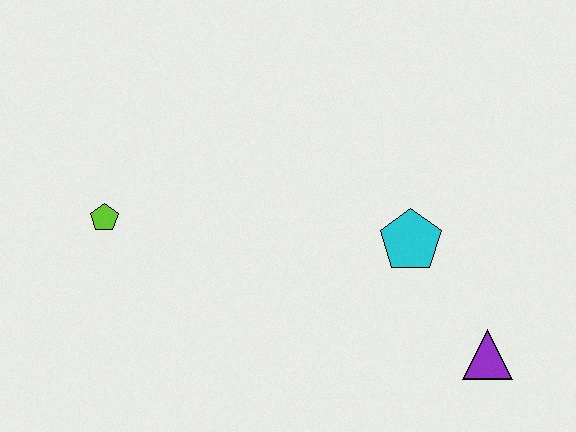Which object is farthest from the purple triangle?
The lime pentagon is farthest from the purple triangle.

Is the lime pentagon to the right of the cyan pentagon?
No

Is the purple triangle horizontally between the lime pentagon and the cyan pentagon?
No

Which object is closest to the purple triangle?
The cyan pentagon is closest to the purple triangle.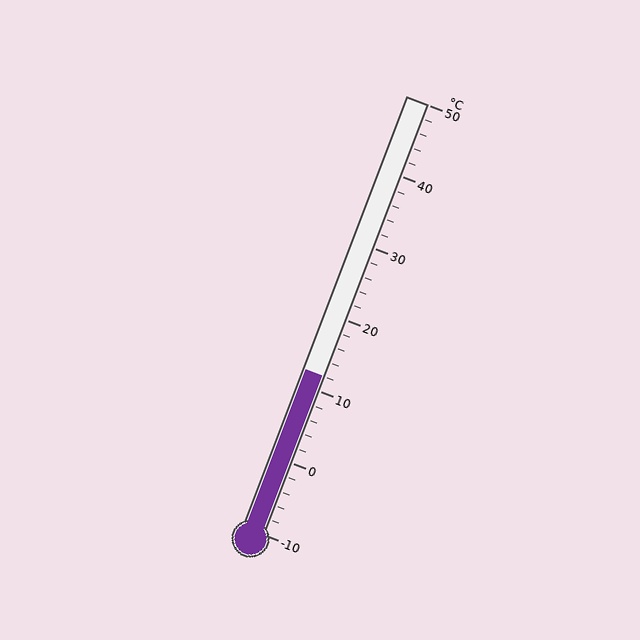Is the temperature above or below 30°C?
The temperature is below 30°C.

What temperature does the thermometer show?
The thermometer shows approximately 12°C.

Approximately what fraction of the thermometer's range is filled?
The thermometer is filled to approximately 35% of its range.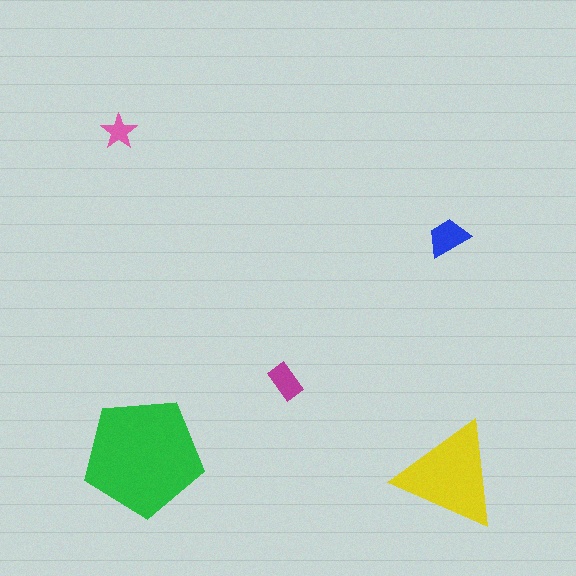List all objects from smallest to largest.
The pink star, the magenta rectangle, the blue trapezoid, the yellow triangle, the green pentagon.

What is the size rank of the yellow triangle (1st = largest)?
2nd.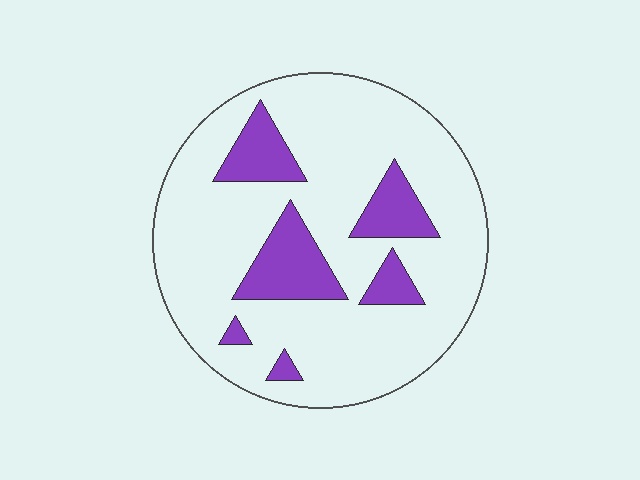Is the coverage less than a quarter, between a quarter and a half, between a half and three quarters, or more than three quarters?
Less than a quarter.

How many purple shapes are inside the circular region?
6.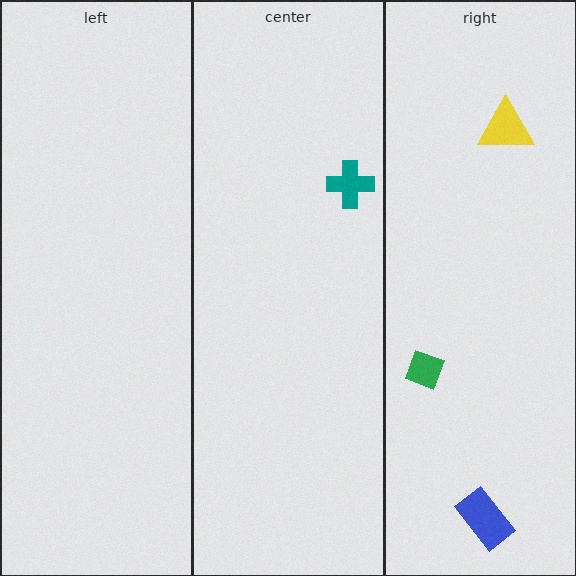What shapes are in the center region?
The teal cross.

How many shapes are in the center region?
1.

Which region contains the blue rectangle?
The right region.